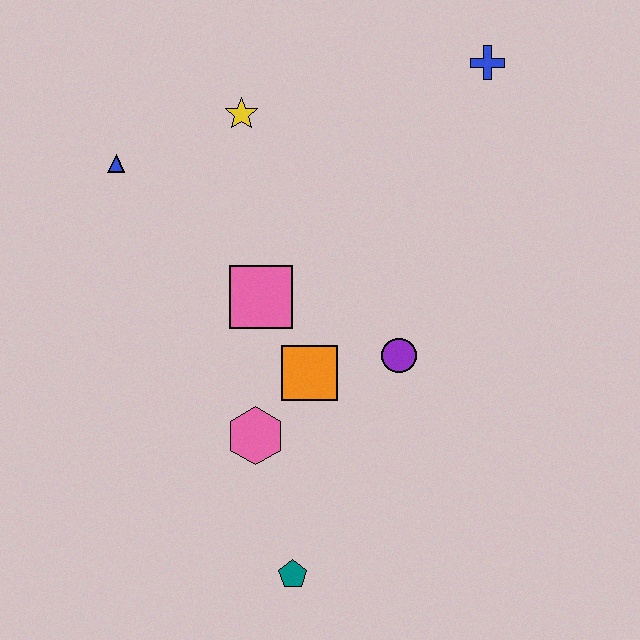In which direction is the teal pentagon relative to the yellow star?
The teal pentagon is below the yellow star.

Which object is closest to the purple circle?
The orange square is closest to the purple circle.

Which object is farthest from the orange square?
The blue cross is farthest from the orange square.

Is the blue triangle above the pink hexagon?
Yes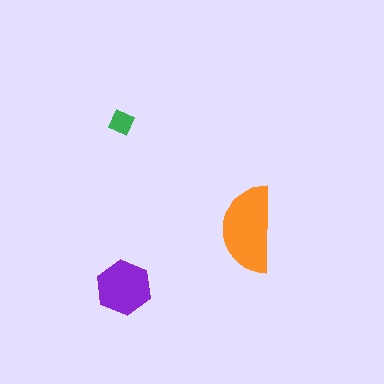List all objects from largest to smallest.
The orange semicircle, the purple hexagon, the green diamond.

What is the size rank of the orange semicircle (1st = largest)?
1st.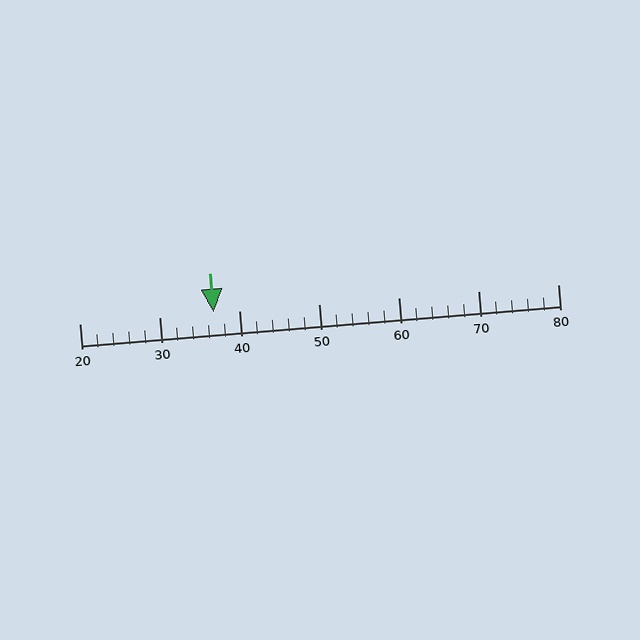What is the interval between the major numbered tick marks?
The major tick marks are spaced 10 units apart.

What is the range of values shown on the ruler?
The ruler shows values from 20 to 80.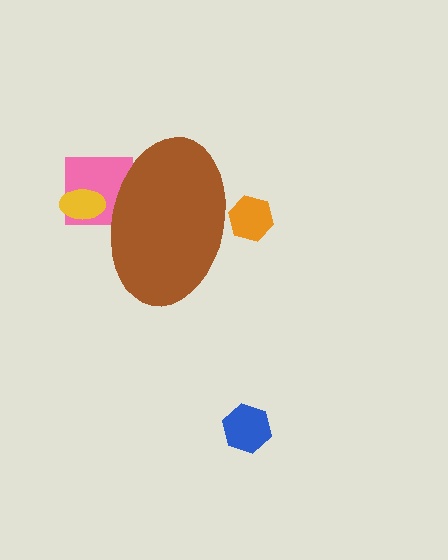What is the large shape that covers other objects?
A brown ellipse.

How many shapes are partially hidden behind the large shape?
3 shapes are partially hidden.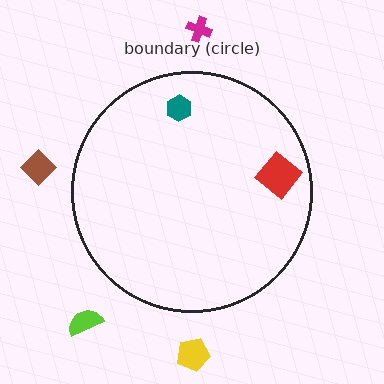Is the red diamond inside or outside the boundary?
Inside.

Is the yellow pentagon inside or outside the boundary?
Outside.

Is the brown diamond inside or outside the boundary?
Outside.